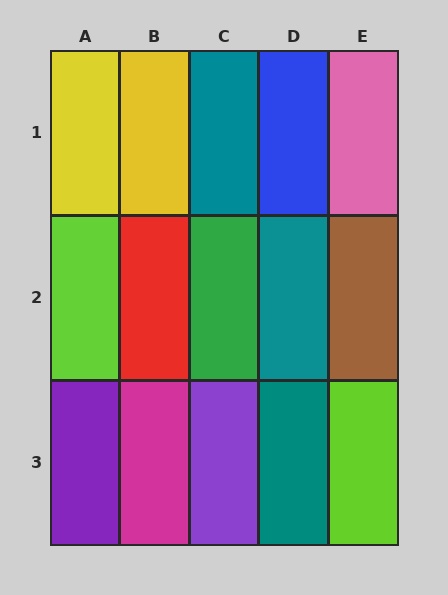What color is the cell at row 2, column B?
Red.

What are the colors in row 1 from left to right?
Yellow, yellow, teal, blue, pink.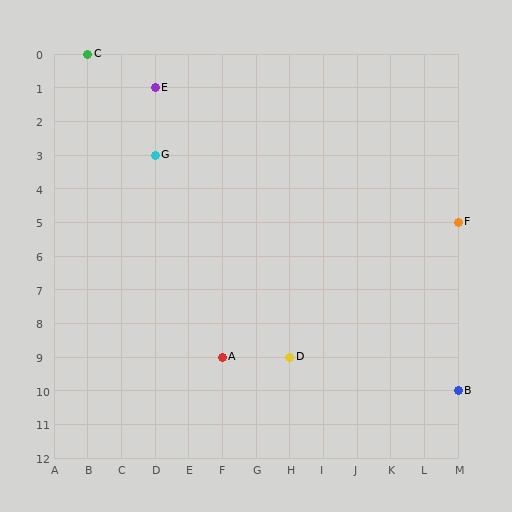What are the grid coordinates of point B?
Point B is at grid coordinates (M, 10).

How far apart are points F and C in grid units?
Points F and C are 11 columns and 5 rows apart (about 12.1 grid units diagonally).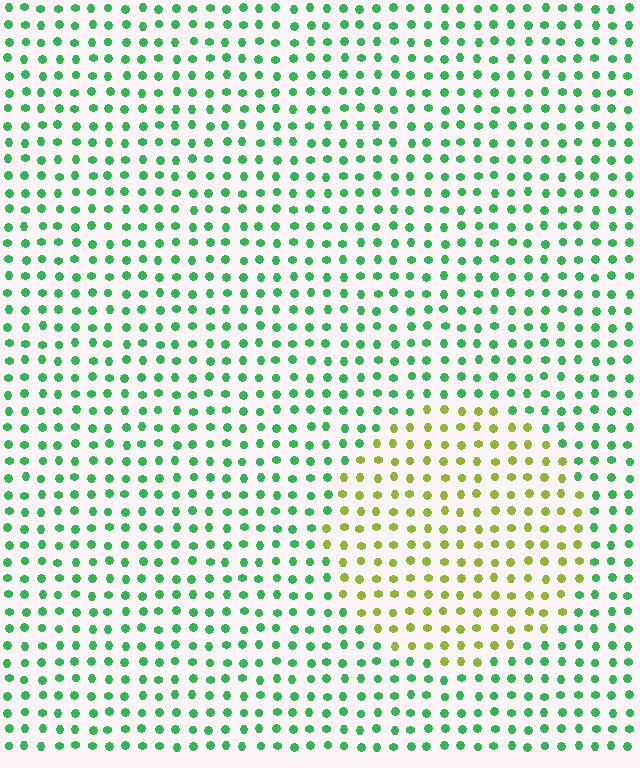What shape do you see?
I see a circle.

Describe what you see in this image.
The image is filled with small green elements in a uniform arrangement. A circle-shaped region is visible where the elements are tinted to a slightly different hue, forming a subtle color boundary.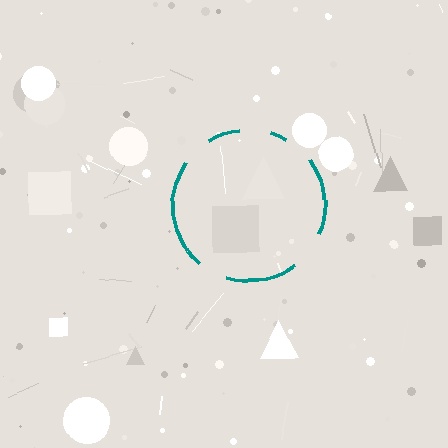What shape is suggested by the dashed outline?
The dashed outline suggests a circle.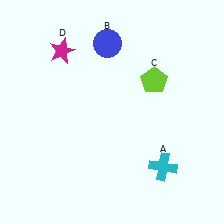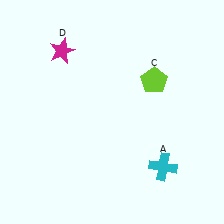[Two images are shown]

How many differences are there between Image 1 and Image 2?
There is 1 difference between the two images.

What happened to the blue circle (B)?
The blue circle (B) was removed in Image 2. It was in the top-left area of Image 1.